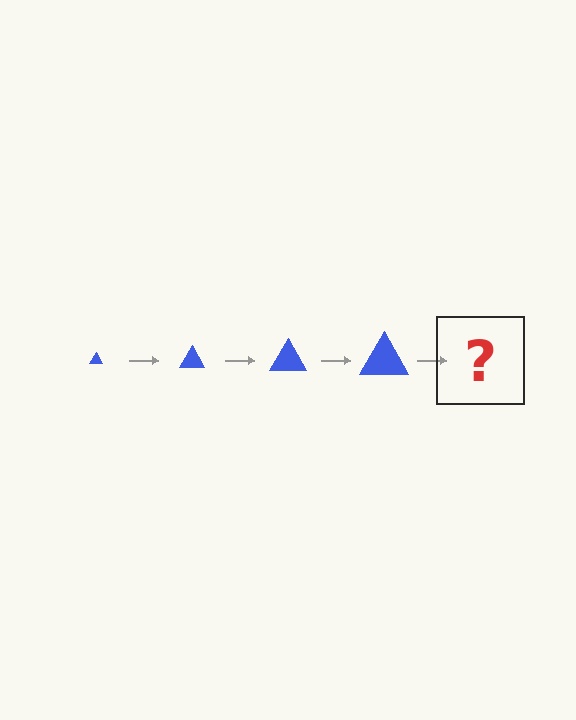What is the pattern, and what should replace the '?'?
The pattern is that the triangle gets progressively larger each step. The '?' should be a blue triangle, larger than the previous one.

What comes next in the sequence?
The next element should be a blue triangle, larger than the previous one.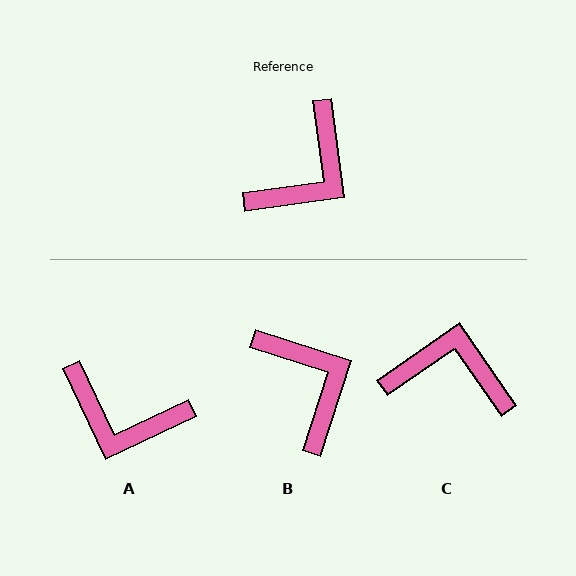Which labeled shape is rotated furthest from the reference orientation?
C, about 117 degrees away.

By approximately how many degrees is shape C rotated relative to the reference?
Approximately 117 degrees counter-clockwise.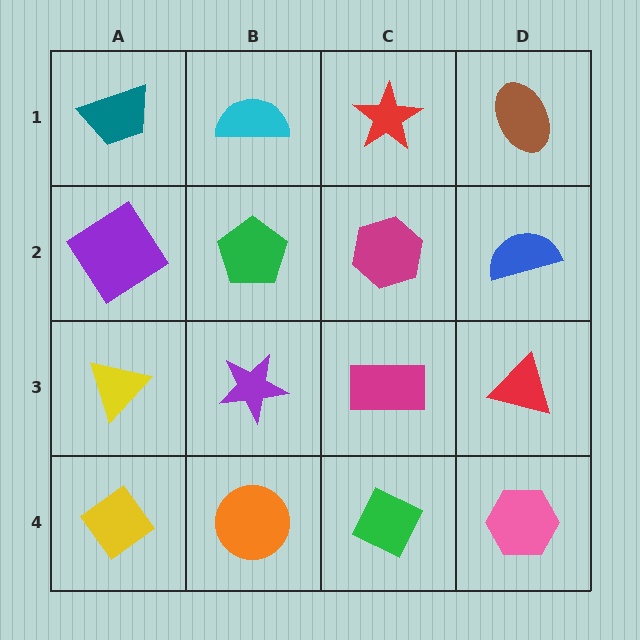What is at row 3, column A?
A yellow triangle.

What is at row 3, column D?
A red triangle.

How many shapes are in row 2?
4 shapes.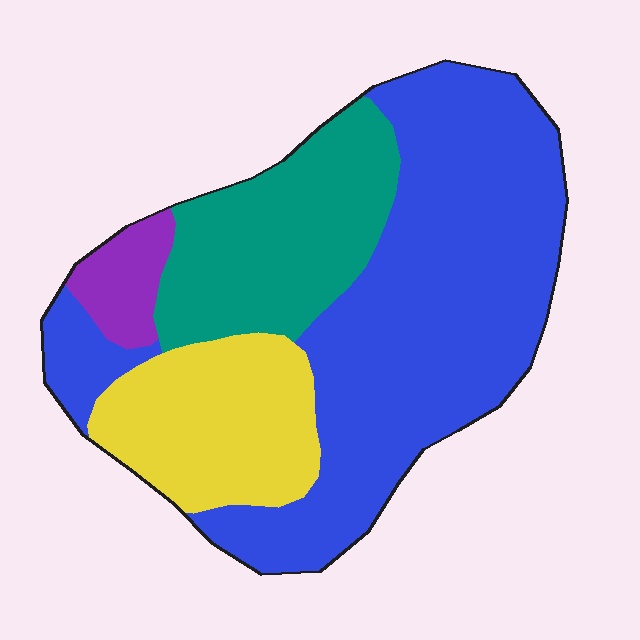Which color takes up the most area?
Blue, at roughly 55%.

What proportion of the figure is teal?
Teal covers around 20% of the figure.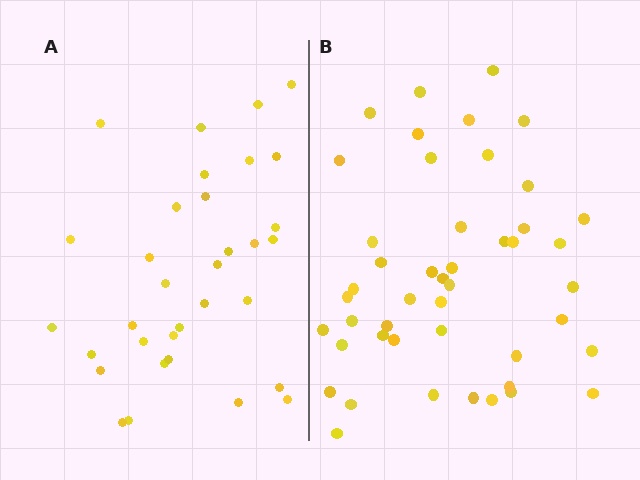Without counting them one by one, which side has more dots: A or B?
Region B (the right region) has more dots.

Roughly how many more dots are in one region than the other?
Region B has approximately 15 more dots than region A.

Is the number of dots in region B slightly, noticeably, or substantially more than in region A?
Region B has noticeably more, but not dramatically so. The ratio is roughly 1.4 to 1.